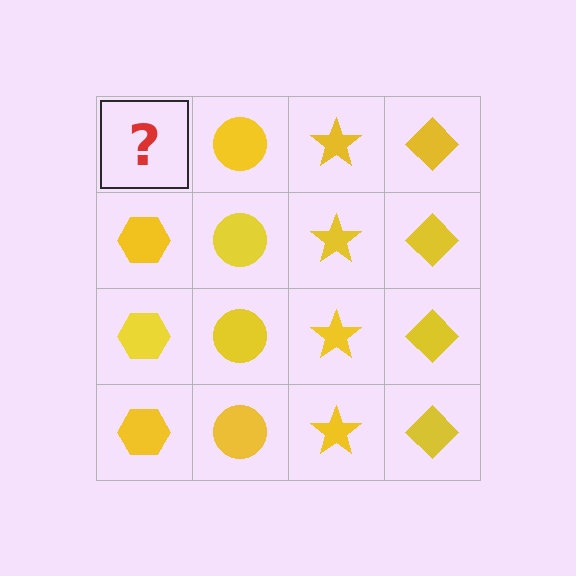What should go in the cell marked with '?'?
The missing cell should contain a yellow hexagon.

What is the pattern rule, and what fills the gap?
The rule is that each column has a consistent shape. The gap should be filled with a yellow hexagon.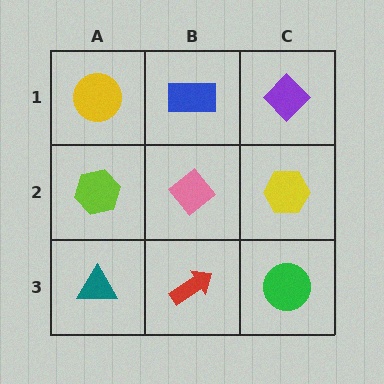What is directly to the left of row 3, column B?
A teal triangle.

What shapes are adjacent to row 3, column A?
A lime hexagon (row 2, column A), a red arrow (row 3, column B).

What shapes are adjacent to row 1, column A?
A lime hexagon (row 2, column A), a blue rectangle (row 1, column B).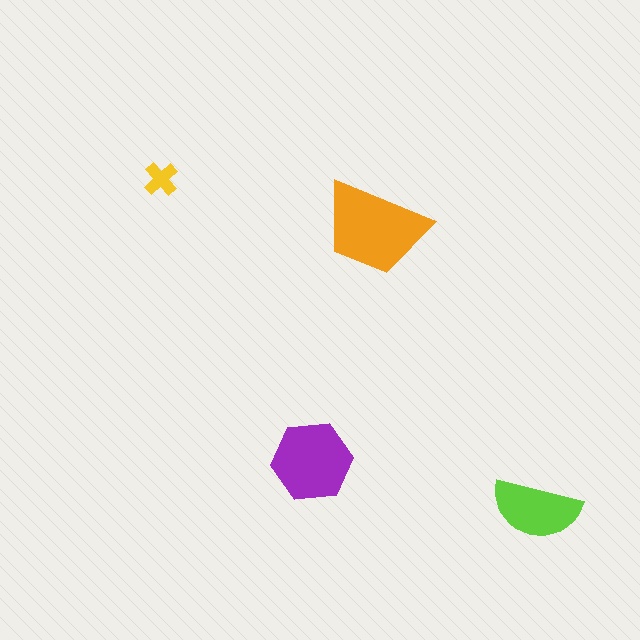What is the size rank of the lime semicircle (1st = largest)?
3rd.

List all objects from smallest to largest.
The yellow cross, the lime semicircle, the purple hexagon, the orange trapezoid.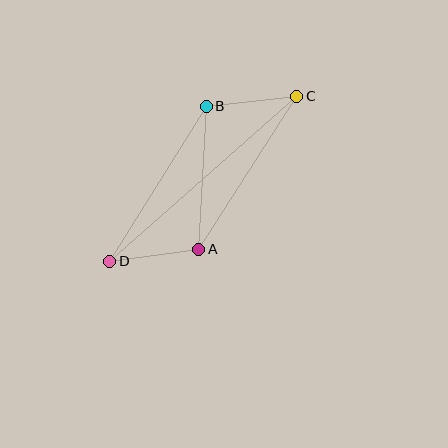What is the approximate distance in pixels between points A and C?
The distance between A and C is approximately 181 pixels.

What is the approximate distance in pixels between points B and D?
The distance between B and D is approximately 183 pixels.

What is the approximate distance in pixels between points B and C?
The distance between B and C is approximately 91 pixels.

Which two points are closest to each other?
Points A and D are closest to each other.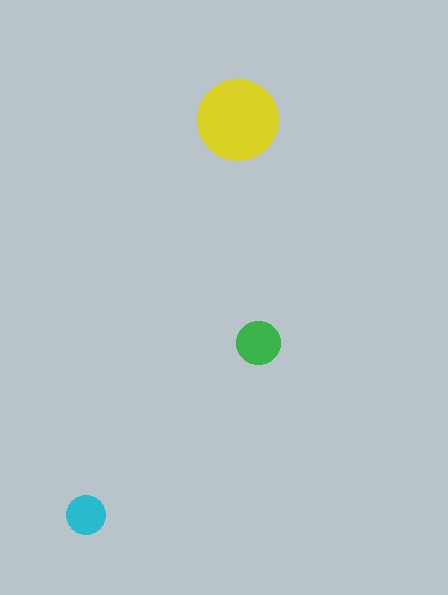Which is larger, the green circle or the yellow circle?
The yellow one.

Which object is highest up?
The yellow circle is topmost.